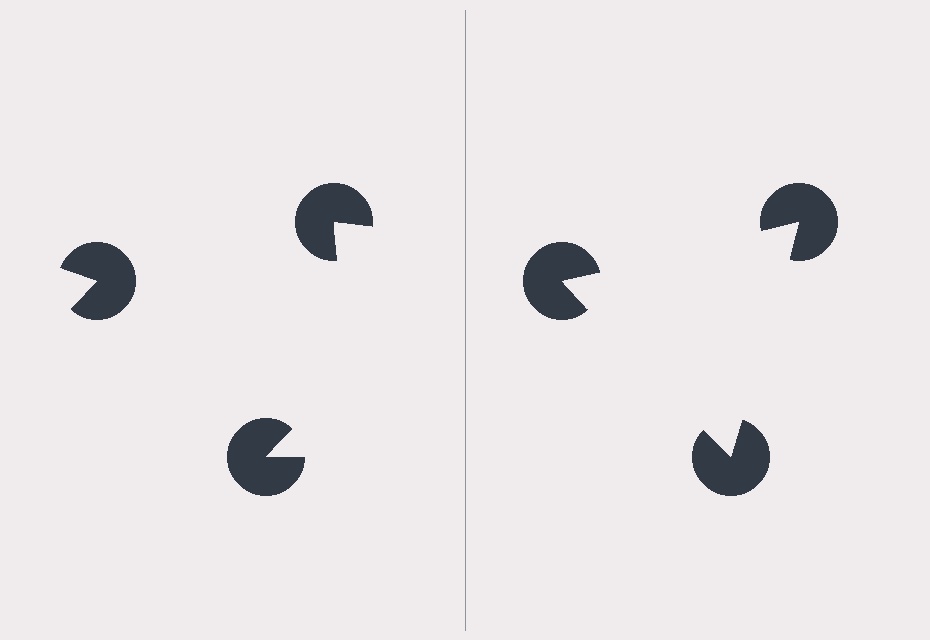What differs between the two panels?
The pac-man discs are positioned identically on both sides; only the wedge orientations differ. On the right they align to a triangle; on the left they are misaligned.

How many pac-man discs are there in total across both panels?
6 — 3 on each side.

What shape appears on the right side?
An illusory triangle.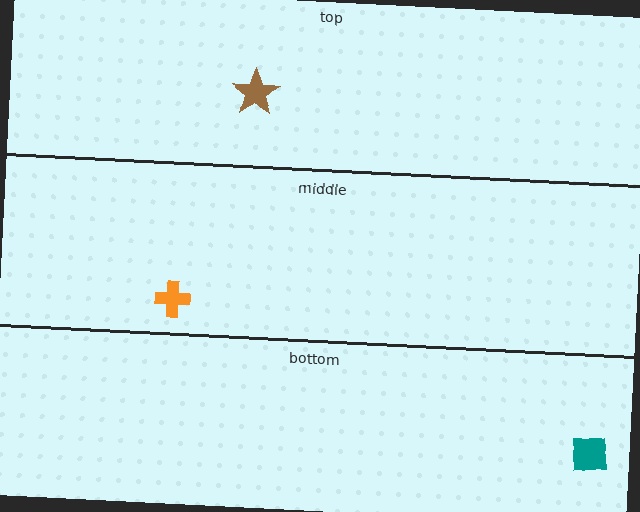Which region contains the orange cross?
The middle region.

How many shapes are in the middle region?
1.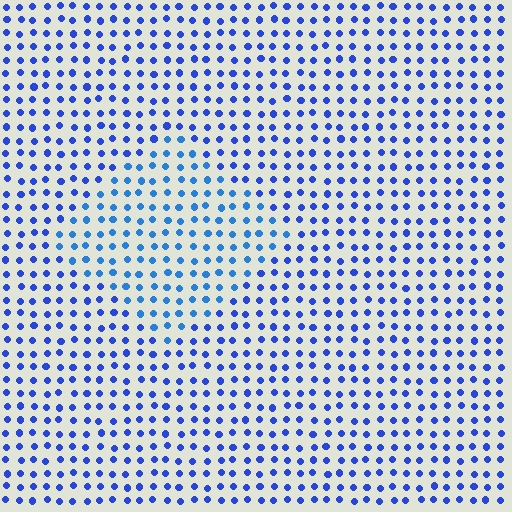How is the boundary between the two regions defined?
The boundary is defined purely by a slight shift in hue (about 20 degrees). Spacing, size, and orientation are identical on both sides.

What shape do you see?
I see a diamond.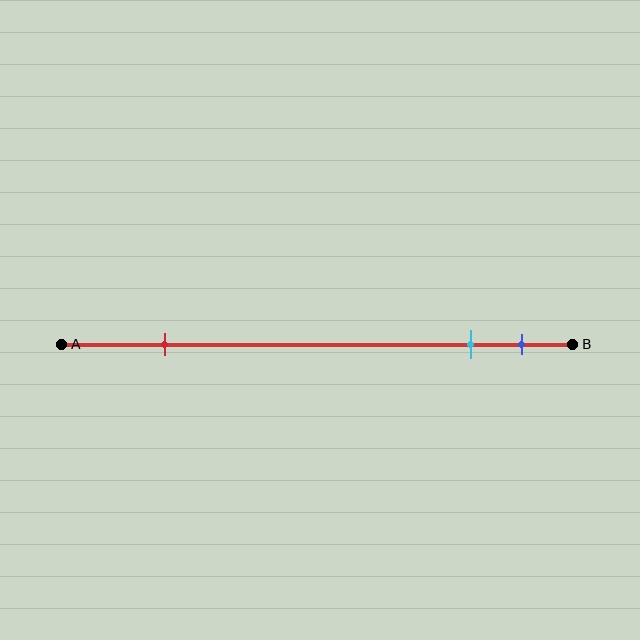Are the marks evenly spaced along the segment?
No, the marks are not evenly spaced.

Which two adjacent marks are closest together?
The cyan and blue marks are the closest adjacent pair.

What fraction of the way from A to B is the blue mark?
The blue mark is approximately 90% (0.9) of the way from A to B.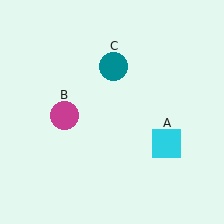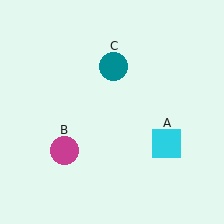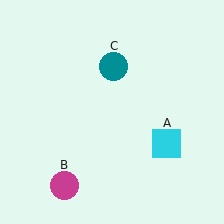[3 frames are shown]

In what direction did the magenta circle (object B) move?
The magenta circle (object B) moved down.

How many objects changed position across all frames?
1 object changed position: magenta circle (object B).